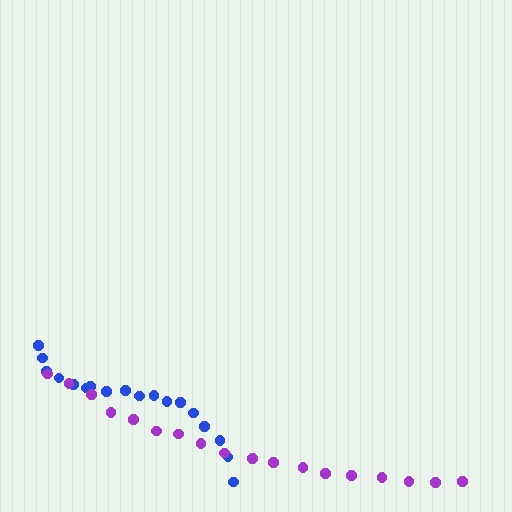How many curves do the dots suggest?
There are 2 distinct paths.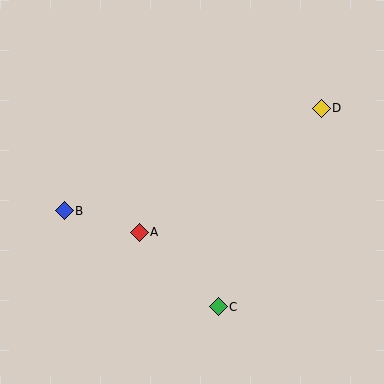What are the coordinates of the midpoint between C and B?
The midpoint between C and B is at (141, 259).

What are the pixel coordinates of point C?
Point C is at (218, 307).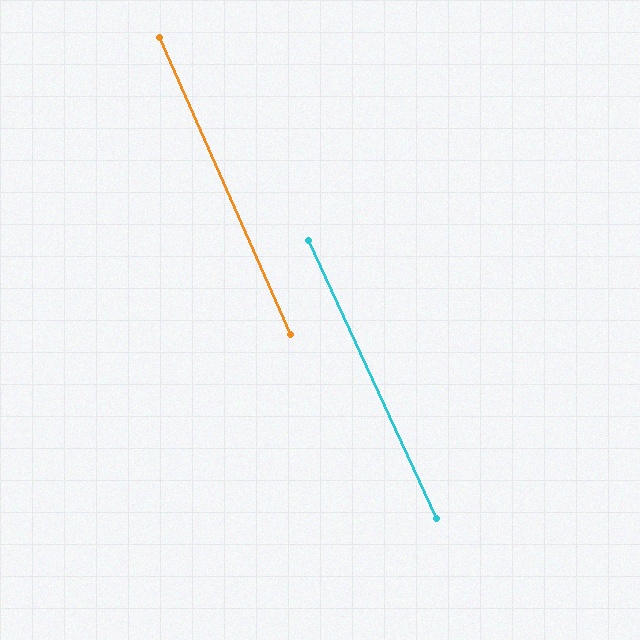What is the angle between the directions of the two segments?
Approximately 1 degree.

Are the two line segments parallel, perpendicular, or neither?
Parallel — their directions differ by only 1.0°.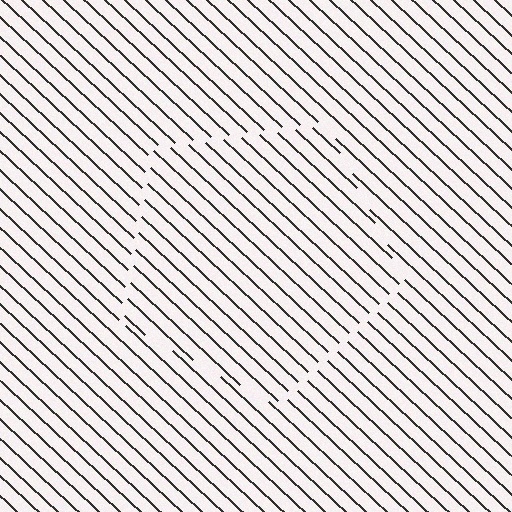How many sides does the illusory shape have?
5 sides — the line-ends trace a pentagon.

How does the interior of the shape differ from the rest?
The interior of the shape contains the same grating, shifted by half a period — the contour is defined by the phase discontinuity where line-ends from the inner and outer gratings abut.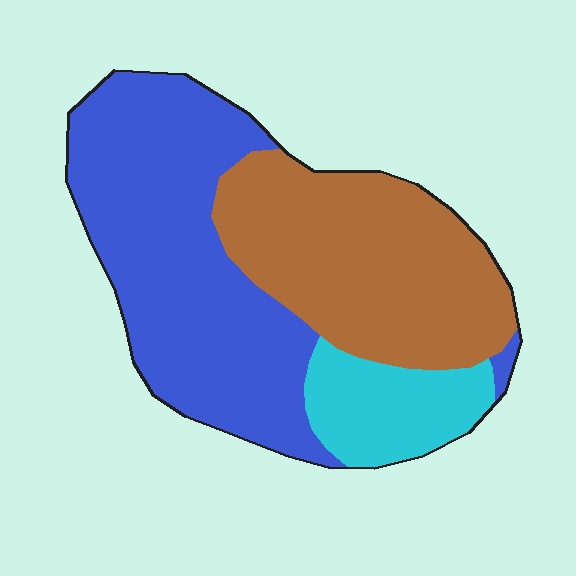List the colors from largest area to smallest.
From largest to smallest: blue, brown, cyan.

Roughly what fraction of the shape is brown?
Brown takes up between a third and a half of the shape.